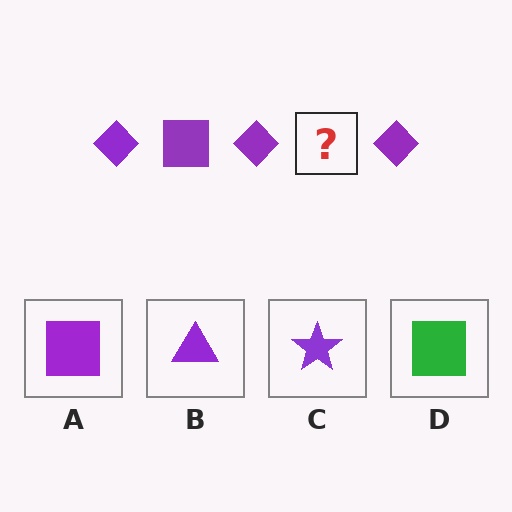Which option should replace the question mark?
Option A.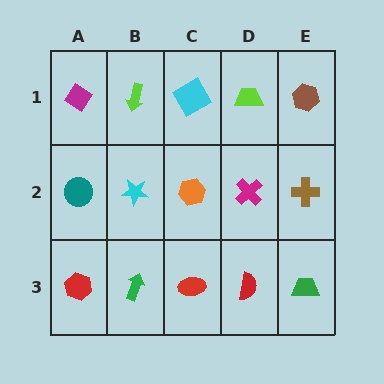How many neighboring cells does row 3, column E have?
2.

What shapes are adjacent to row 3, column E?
A brown cross (row 2, column E), a red semicircle (row 3, column D).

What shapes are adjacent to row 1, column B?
A cyan star (row 2, column B), a magenta diamond (row 1, column A), a cyan square (row 1, column C).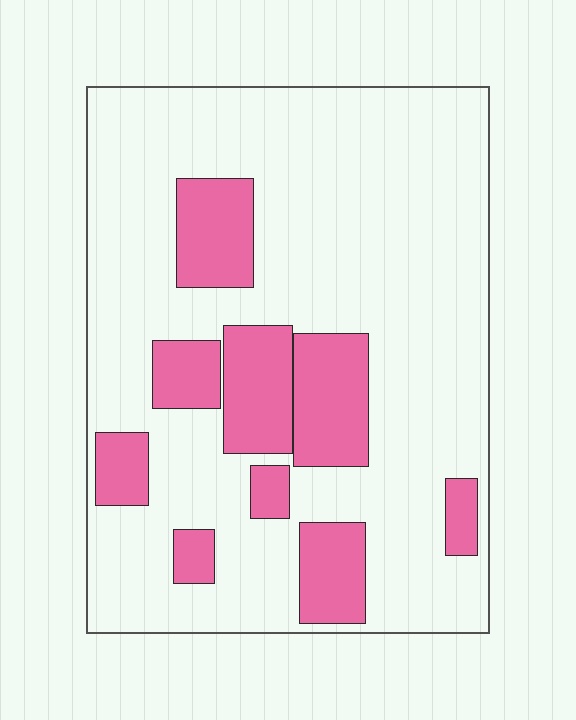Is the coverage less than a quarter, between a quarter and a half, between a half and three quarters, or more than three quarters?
Less than a quarter.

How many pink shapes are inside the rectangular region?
9.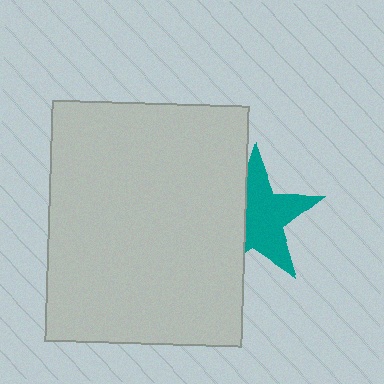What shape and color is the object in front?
The object in front is a light gray rectangle.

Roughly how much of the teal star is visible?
About half of it is visible (roughly 61%).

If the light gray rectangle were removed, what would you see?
You would see the complete teal star.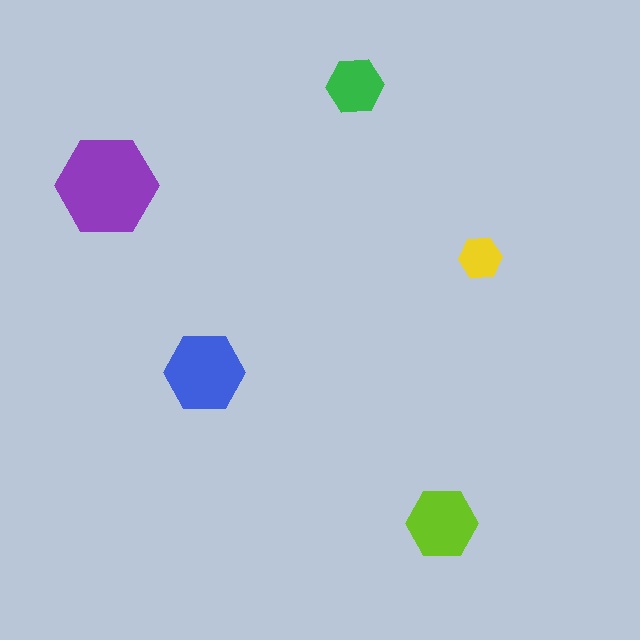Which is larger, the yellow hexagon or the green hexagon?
The green one.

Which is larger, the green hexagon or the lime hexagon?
The lime one.